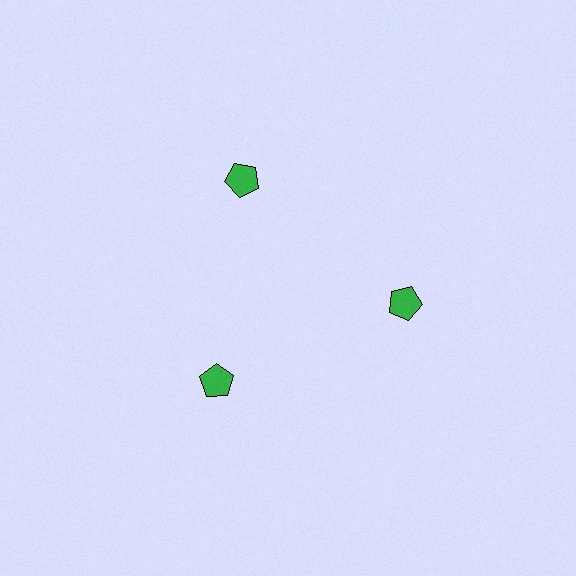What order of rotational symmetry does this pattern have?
This pattern has 3-fold rotational symmetry.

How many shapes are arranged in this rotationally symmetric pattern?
There are 3 shapes, arranged in 3 groups of 1.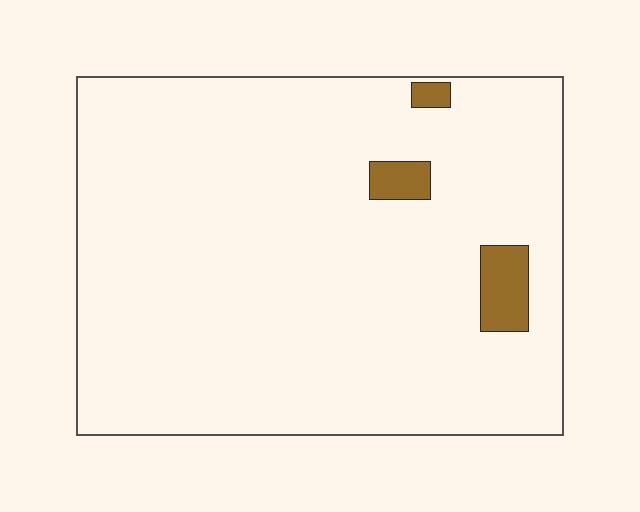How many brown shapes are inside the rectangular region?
3.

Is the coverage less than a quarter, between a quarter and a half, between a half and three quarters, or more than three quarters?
Less than a quarter.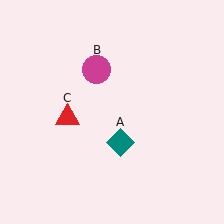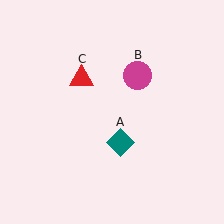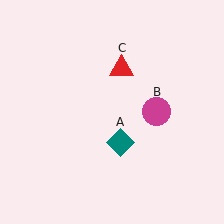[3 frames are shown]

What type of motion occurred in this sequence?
The magenta circle (object B), red triangle (object C) rotated clockwise around the center of the scene.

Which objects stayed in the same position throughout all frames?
Teal diamond (object A) remained stationary.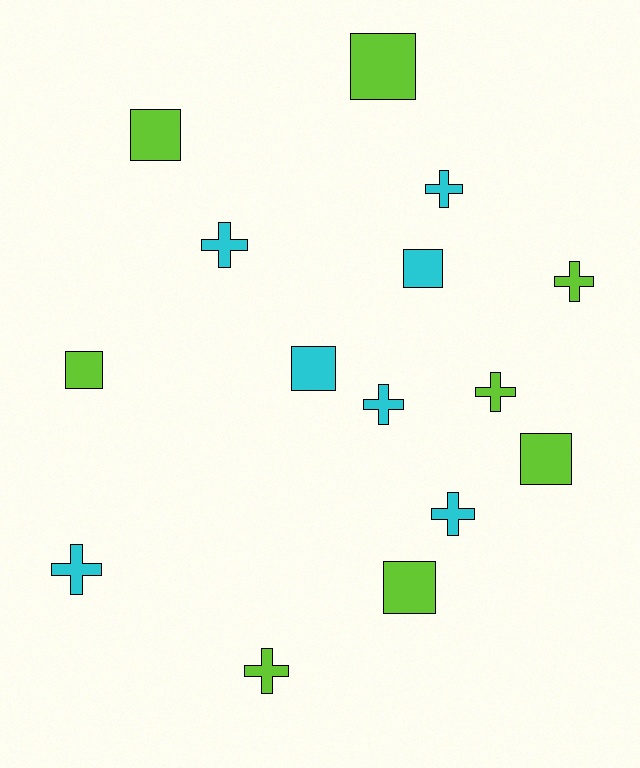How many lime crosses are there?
There are 3 lime crosses.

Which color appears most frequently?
Lime, with 8 objects.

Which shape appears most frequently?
Cross, with 8 objects.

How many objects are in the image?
There are 15 objects.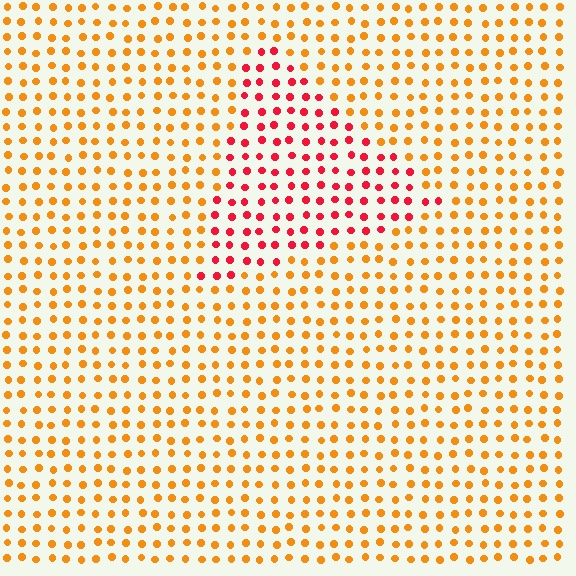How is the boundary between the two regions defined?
The boundary is defined purely by a slight shift in hue (about 43 degrees). Spacing, size, and orientation are identical on both sides.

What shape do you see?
I see a triangle.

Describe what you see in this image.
The image is filled with small orange elements in a uniform arrangement. A triangle-shaped region is visible where the elements are tinted to a slightly different hue, forming a subtle color boundary.